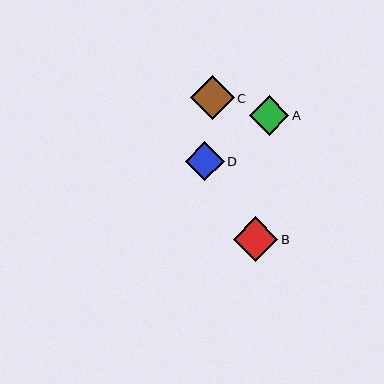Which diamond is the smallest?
Diamond D is the smallest with a size of approximately 39 pixels.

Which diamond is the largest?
Diamond B is the largest with a size of approximately 44 pixels.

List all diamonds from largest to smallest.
From largest to smallest: B, C, A, D.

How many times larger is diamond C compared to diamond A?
Diamond C is approximately 1.1 times the size of diamond A.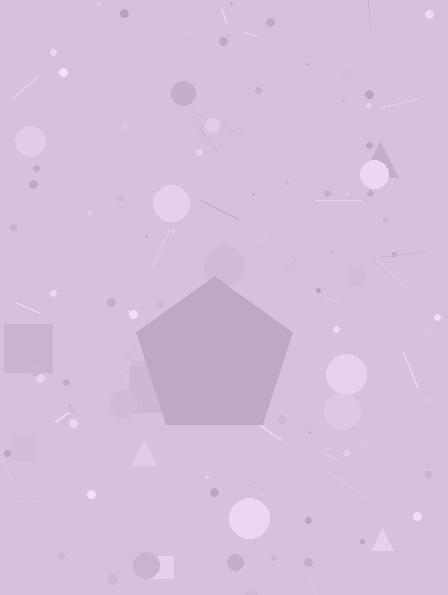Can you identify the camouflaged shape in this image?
The camouflaged shape is a pentagon.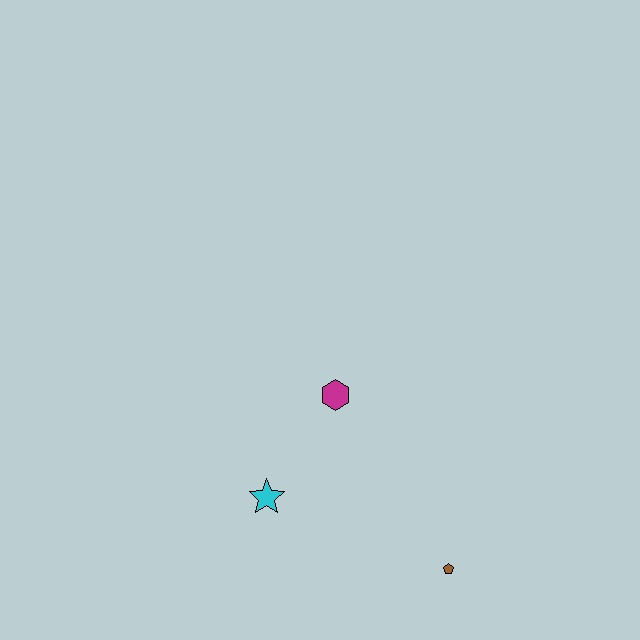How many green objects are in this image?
There are no green objects.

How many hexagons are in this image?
There is 1 hexagon.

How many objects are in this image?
There are 3 objects.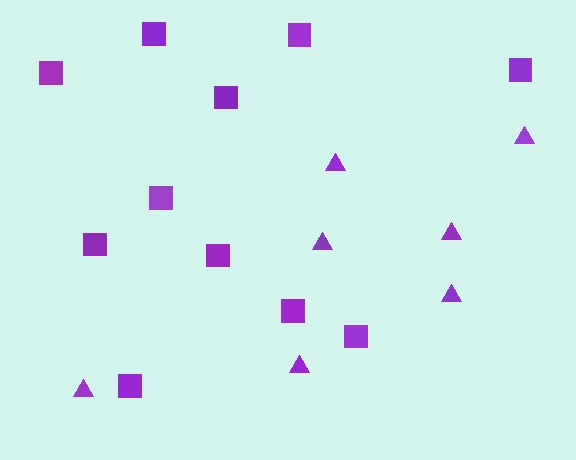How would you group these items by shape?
There are 2 groups: one group of triangles (7) and one group of squares (11).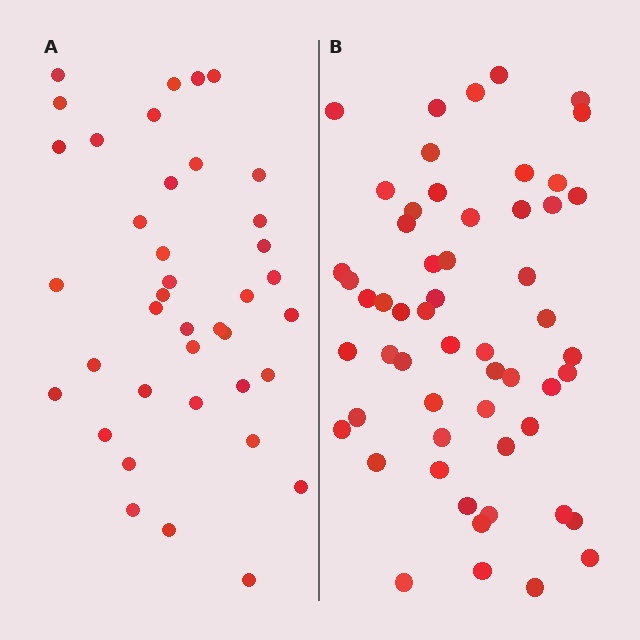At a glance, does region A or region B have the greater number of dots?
Region B (the right region) has more dots.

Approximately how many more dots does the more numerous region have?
Region B has approximately 15 more dots than region A.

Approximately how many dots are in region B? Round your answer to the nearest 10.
About 60 dots. (The exact count is 56, which rounds to 60.)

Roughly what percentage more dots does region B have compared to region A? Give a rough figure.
About 45% more.